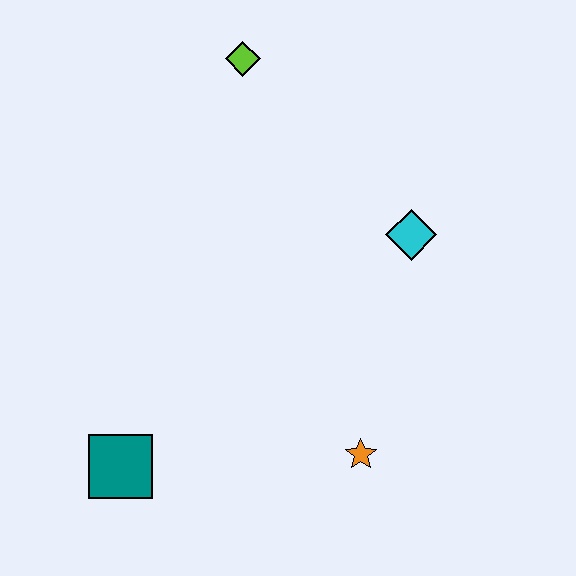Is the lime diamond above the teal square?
Yes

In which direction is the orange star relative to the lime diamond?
The orange star is below the lime diamond.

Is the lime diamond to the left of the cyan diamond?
Yes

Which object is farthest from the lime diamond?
The teal square is farthest from the lime diamond.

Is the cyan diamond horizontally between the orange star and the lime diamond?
No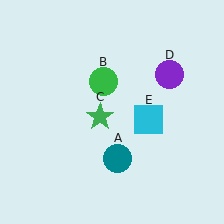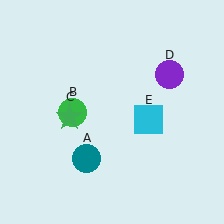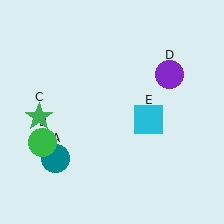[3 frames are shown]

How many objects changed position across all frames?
3 objects changed position: teal circle (object A), green circle (object B), green star (object C).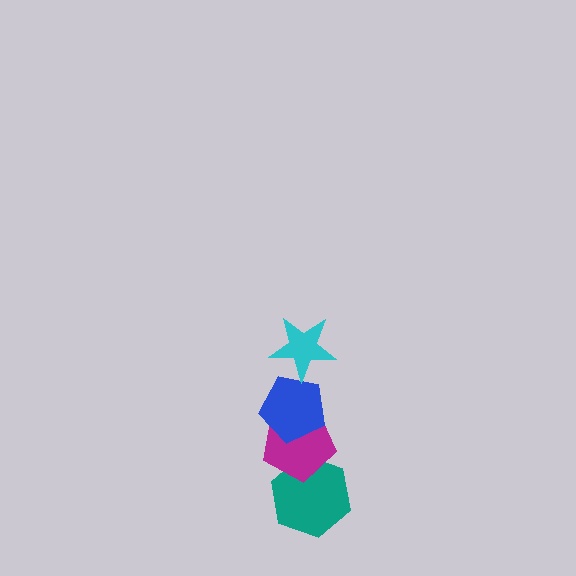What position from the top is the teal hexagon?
The teal hexagon is 4th from the top.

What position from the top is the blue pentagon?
The blue pentagon is 2nd from the top.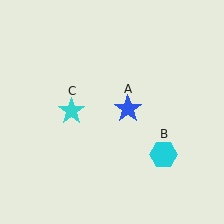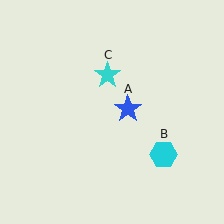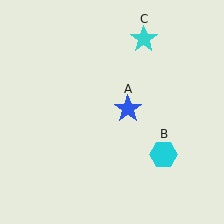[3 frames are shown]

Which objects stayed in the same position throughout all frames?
Blue star (object A) and cyan hexagon (object B) remained stationary.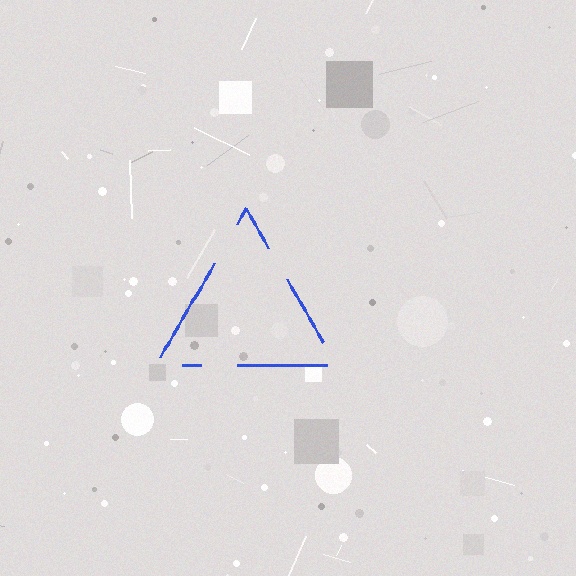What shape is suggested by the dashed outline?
The dashed outline suggests a triangle.